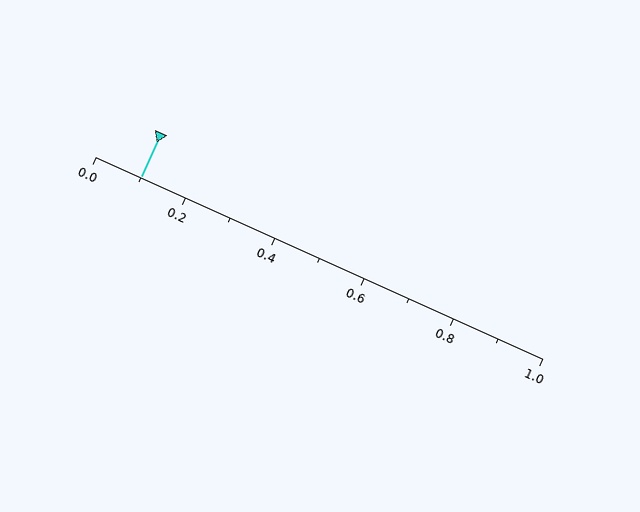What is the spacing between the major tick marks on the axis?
The major ticks are spaced 0.2 apart.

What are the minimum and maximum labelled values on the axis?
The axis runs from 0.0 to 1.0.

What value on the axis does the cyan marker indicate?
The marker indicates approximately 0.1.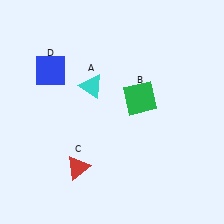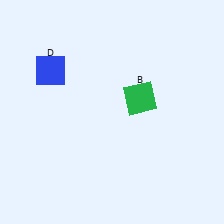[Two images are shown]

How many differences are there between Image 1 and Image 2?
There are 2 differences between the two images.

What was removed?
The cyan triangle (A), the red triangle (C) were removed in Image 2.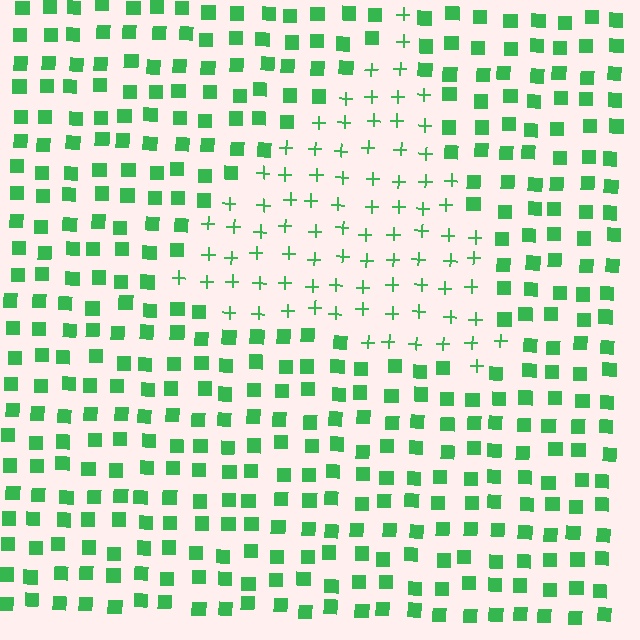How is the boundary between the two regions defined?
The boundary is defined by a change in element shape: plus signs inside vs. squares outside. All elements share the same color and spacing.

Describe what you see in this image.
The image is filled with small green elements arranged in a uniform grid. A triangle-shaped region contains plus signs, while the surrounding area contains squares. The boundary is defined purely by the change in element shape.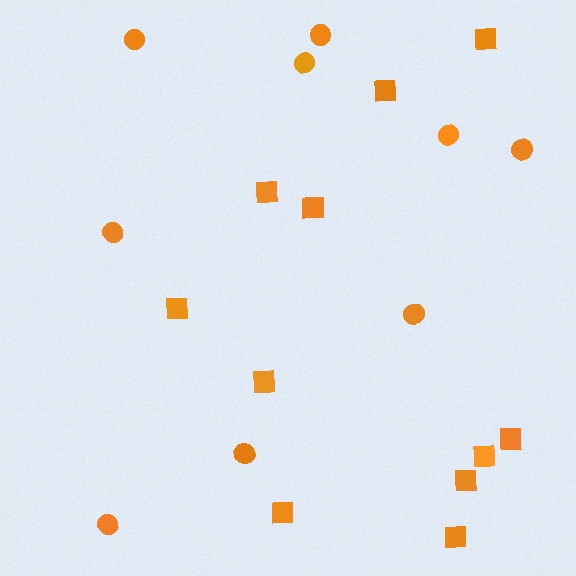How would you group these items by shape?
There are 2 groups: one group of circles (9) and one group of squares (11).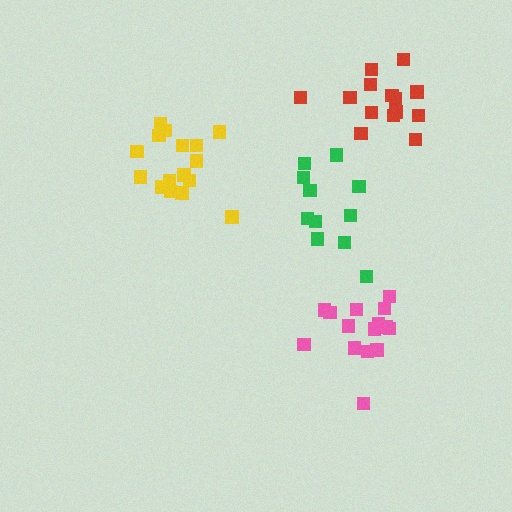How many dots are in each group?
Group 1: 11 dots, Group 2: 15 dots, Group 3: 16 dots, Group 4: 14 dots (56 total).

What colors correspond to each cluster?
The clusters are colored: green, pink, yellow, red.